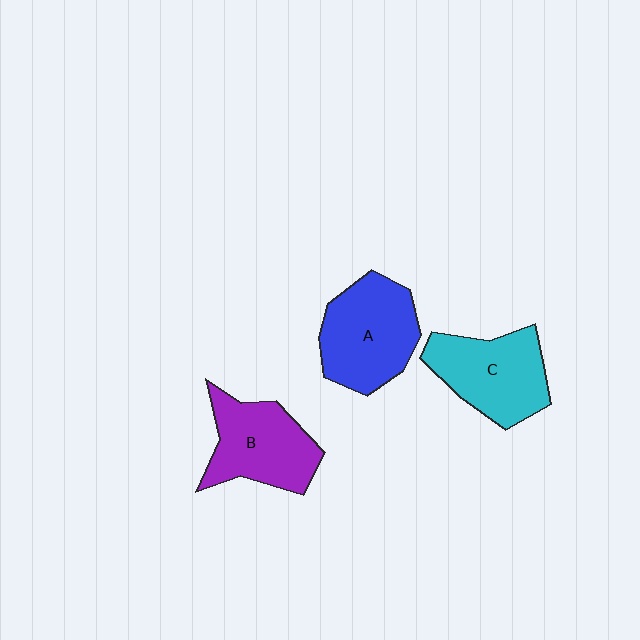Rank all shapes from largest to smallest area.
From largest to smallest: A (blue), C (cyan), B (purple).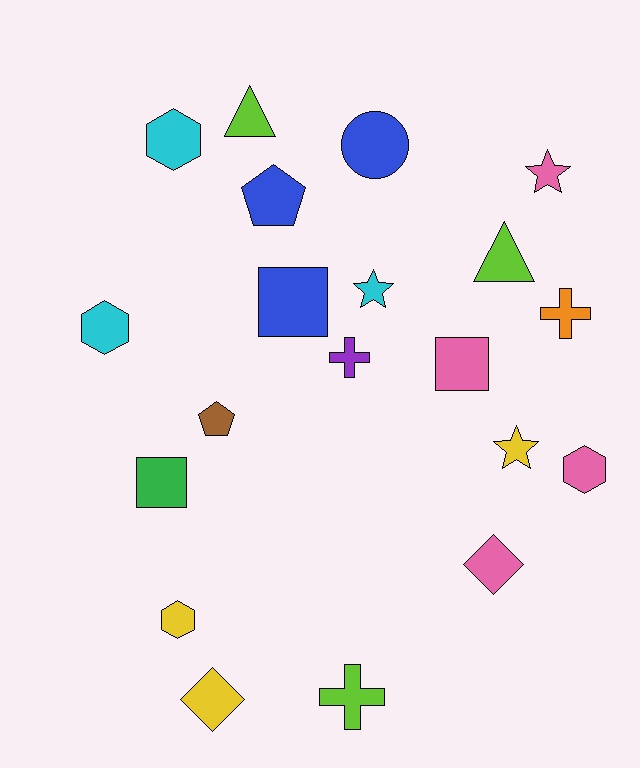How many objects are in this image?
There are 20 objects.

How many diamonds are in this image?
There are 2 diamonds.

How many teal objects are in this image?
There are no teal objects.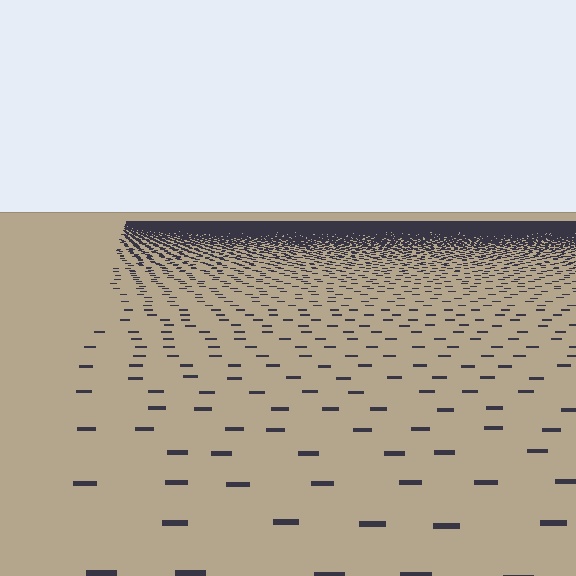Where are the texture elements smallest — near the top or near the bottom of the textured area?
Near the top.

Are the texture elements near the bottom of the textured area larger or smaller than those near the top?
Larger. Near the bottom, elements are closer to the viewer and appear at a bigger on-screen size.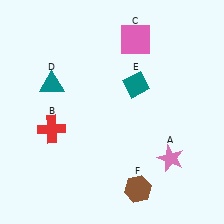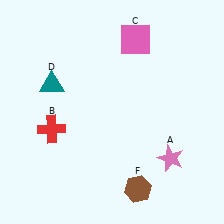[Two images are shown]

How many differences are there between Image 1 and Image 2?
There is 1 difference between the two images.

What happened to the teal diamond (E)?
The teal diamond (E) was removed in Image 2. It was in the top-right area of Image 1.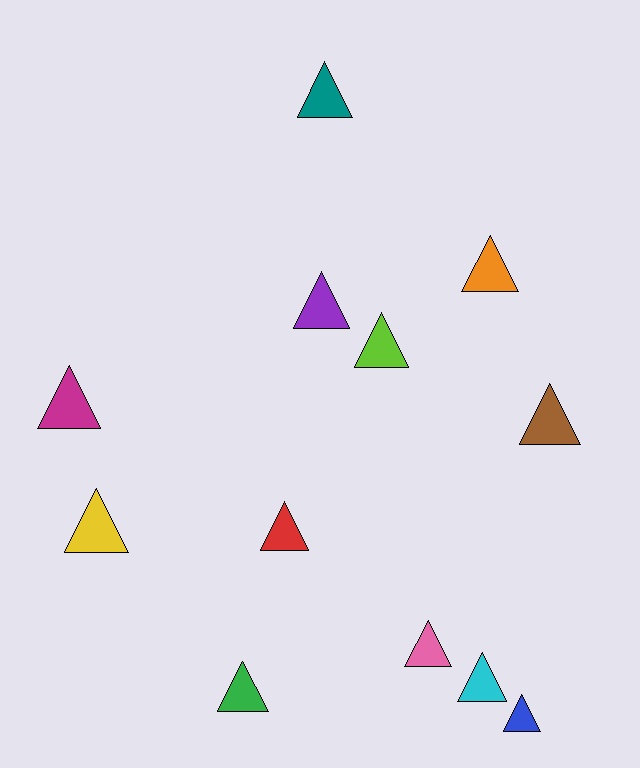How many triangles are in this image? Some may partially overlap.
There are 12 triangles.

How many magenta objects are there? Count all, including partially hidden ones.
There is 1 magenta object.